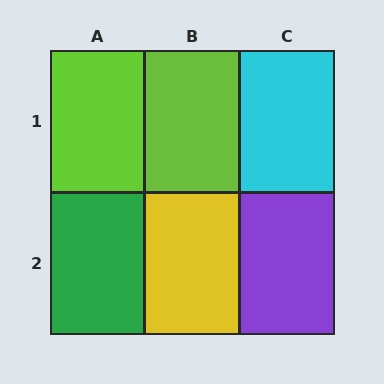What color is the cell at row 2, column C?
Purple.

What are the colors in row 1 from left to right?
Lime, lime, cyan.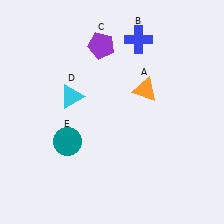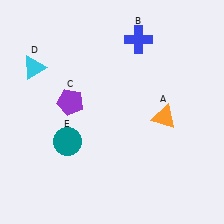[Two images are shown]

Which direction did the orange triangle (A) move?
The orange triangle (A) moved down.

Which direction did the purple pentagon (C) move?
The purple pentagon (C) moved down.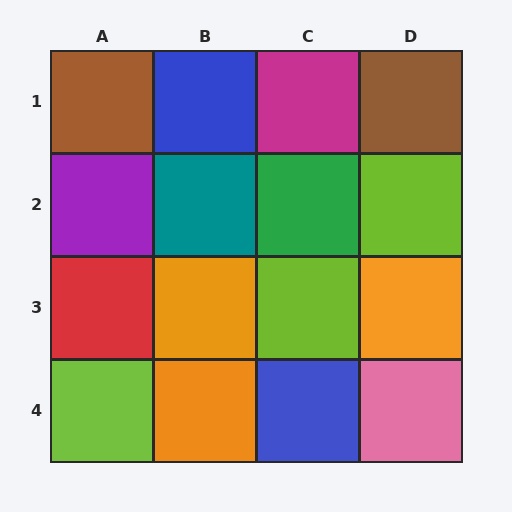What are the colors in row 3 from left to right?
Red, orange, lime, orange.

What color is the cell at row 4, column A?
Lime.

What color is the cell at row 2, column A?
Purple.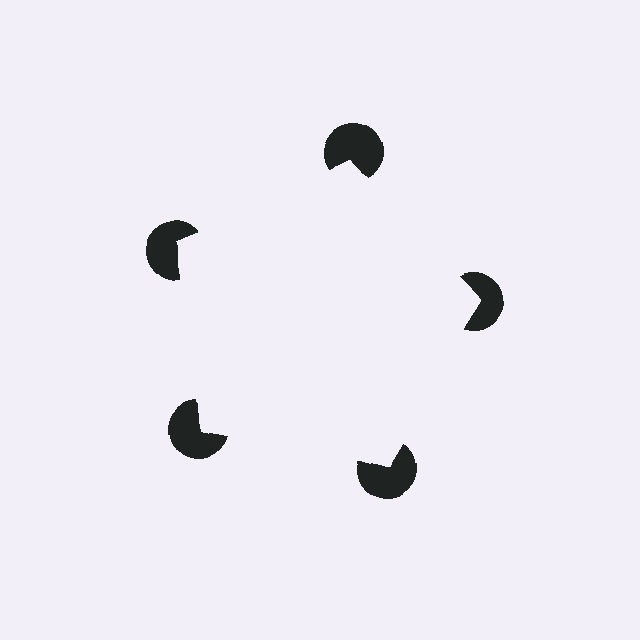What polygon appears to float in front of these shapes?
An illusory pentagon — its edges are inferred from the aligned wedge cuts in the pac-man discs, not physically drawn.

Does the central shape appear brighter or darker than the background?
It typically appears slightly brighter than the background, even though no actual brightness change is drawn.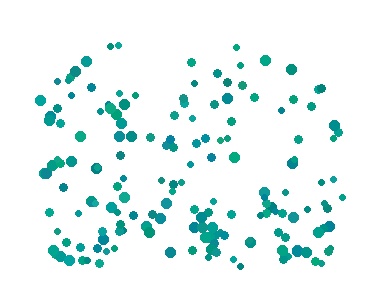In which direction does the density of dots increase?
From top to bottom, with the bottom side densest.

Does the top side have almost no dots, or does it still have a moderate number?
Still a moderate number, just noticeably fewer than the bottom.